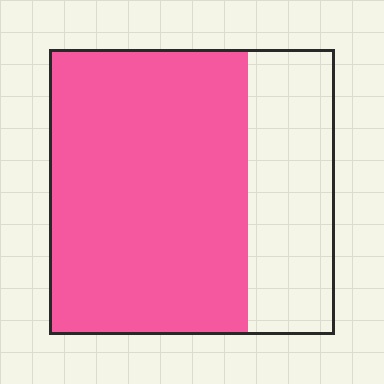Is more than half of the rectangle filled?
Yes.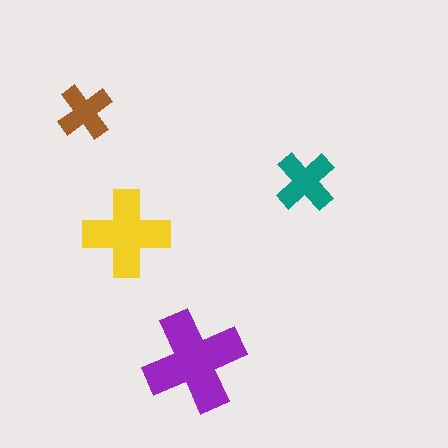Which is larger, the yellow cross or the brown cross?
The yellow one.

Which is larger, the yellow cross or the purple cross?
The purple one.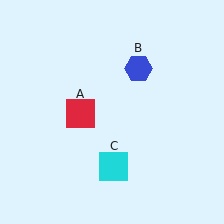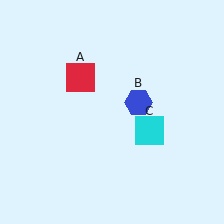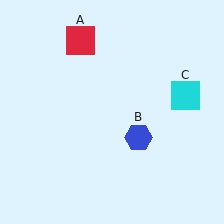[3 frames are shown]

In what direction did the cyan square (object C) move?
The cyan square (object C) moved up and to the right.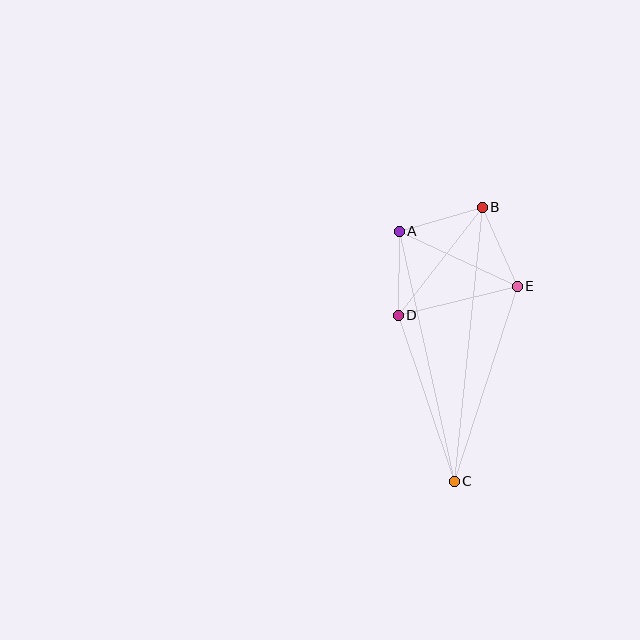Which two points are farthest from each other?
Points B and C are farthest from each other.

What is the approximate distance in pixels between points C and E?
The distance between C and E is approximately 205 pixels.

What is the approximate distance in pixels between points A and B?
The distance between A and B is approximately 87 pixels.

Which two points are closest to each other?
Points A and D are closest to each other.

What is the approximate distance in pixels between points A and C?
The distance between A and C is approximately 256 pixels.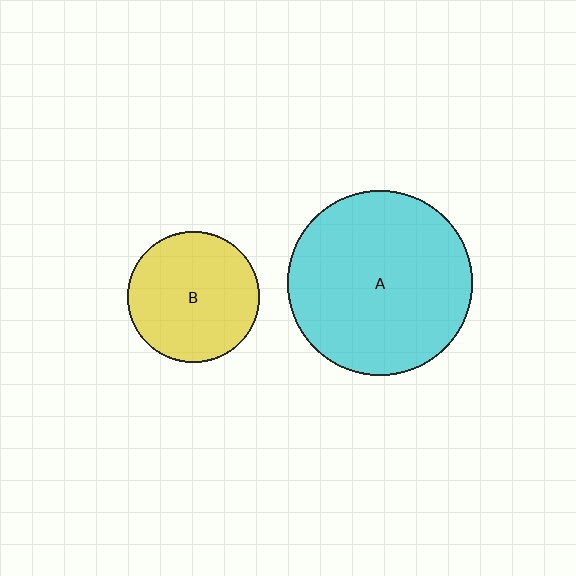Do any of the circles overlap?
No, none of the circles overlap.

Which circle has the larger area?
Circle A (cyan).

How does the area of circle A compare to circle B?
Approximately 2.0 times.